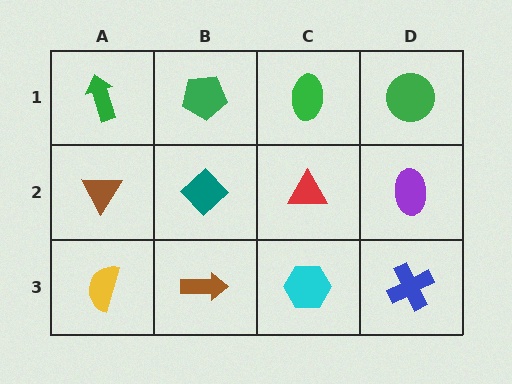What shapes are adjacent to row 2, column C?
A green ellipse (row 1, column C), a cyan hexagon (row 3, column C), a teal diamond (row 2, column B), a purple ellipse (row 2, column D).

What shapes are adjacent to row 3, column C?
A red triangle (row 2, column C), a brown arrow (row 3, column B), a blue cross (row 3, column D).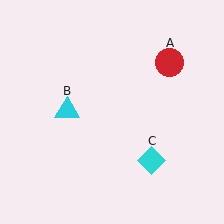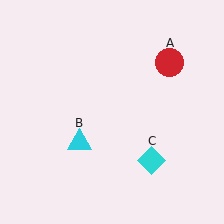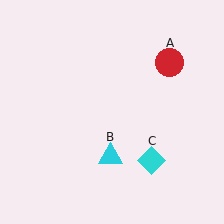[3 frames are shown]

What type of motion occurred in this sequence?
The cyan triangle (object B) rotated counterclockwise around the center of the scene.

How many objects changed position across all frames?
1 object changed position: cyan triangle (object B).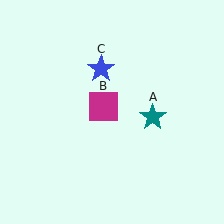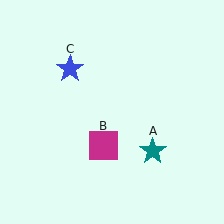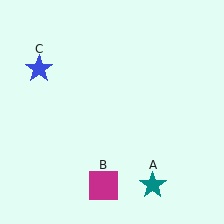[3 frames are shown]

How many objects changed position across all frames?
3 objects changed position: teal star (object A), magenta square (object B), blue star (object C).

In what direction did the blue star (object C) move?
The blue star (object C) moved left.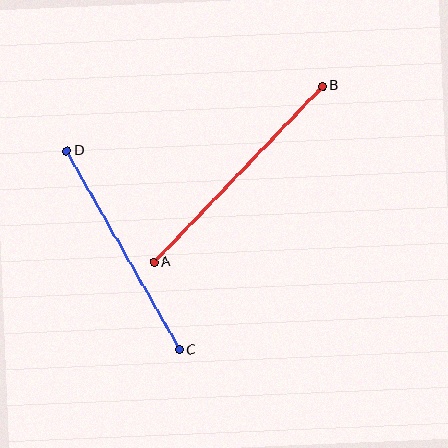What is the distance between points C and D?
The distance is approximately 229 pixels.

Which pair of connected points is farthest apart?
Points A and B are farthest apart.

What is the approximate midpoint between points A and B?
The midpoint is at approximately (238, 174) pixels.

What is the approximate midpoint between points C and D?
The midpoint is at approximately (123, 250) pixels.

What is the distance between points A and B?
The distance is approximately 244 pixels.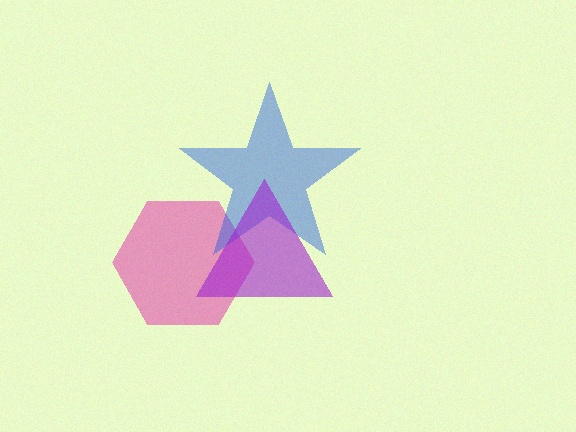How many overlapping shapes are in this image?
There are 3 overlapping shapes in the image.